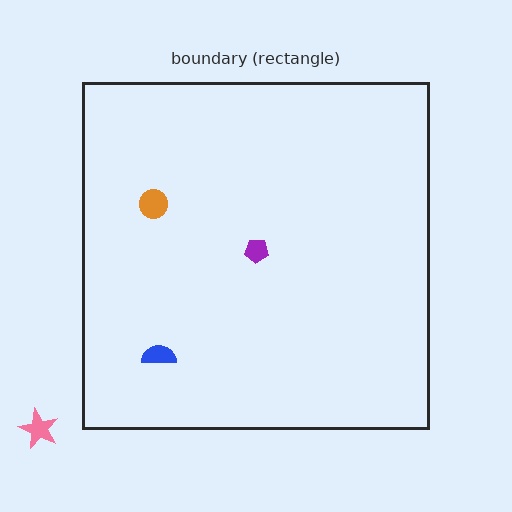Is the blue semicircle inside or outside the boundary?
Inside.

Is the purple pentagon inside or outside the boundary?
Inside.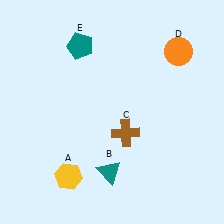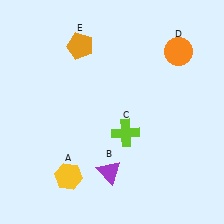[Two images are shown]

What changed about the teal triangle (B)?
In Image 1, B is teal. In Image 2, it changed to purple.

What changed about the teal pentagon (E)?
In Image 1, E is teal. In Image 2, it changed to orange.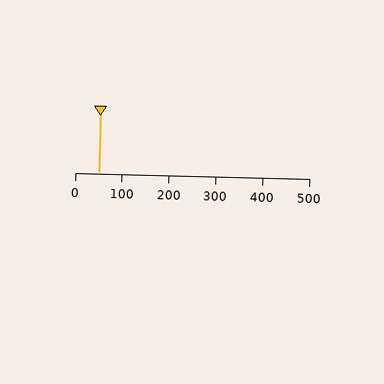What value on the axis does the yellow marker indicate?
The marker indicates approximately 50.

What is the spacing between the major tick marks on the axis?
The major ticks are spaced 100 apart.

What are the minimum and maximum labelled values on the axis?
The axis runs from 0 to 500.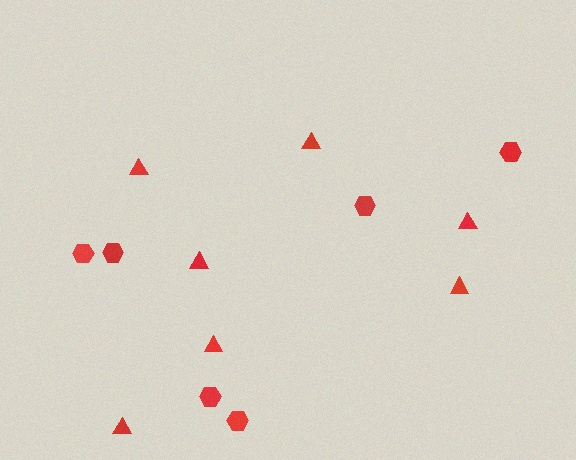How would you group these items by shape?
There are 2 groups: one group of hexagons (6) and one group of triangles (7).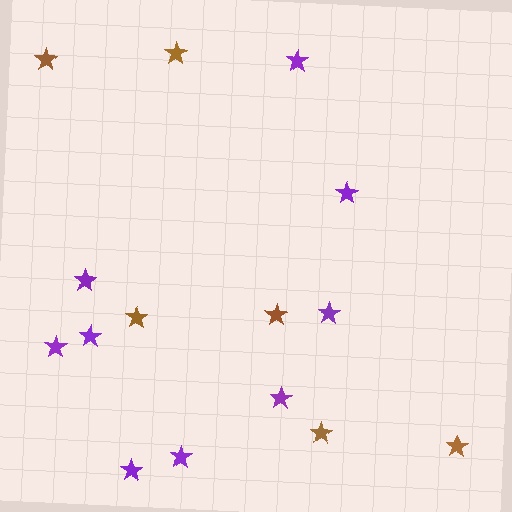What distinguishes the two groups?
There are 2 groups: one group of brown stars (6) and one group of purple stars (9).